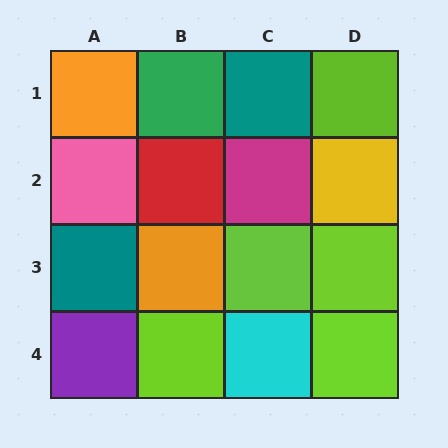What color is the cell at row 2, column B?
Red.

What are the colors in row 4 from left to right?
Purple, lime, cyan, lime.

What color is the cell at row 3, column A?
Teal.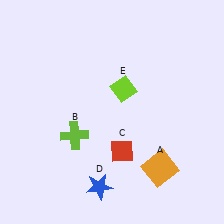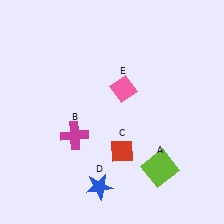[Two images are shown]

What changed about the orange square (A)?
In Image 1, A is orange. In Image 2, it changed to lime.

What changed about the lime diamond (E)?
In Image 1, E is lime. In Image 2, it changed to pink.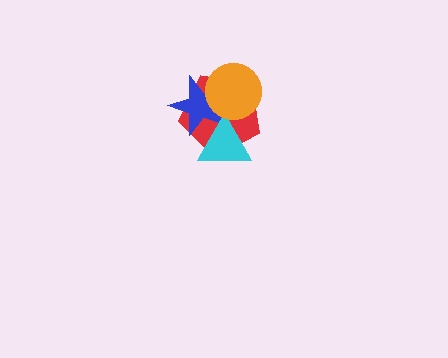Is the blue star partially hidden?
Yes, it is partially covered by another shape.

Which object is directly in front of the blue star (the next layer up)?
The cyan triangle is directly in front of the blue star.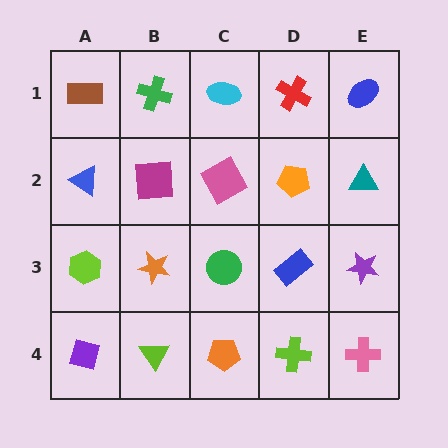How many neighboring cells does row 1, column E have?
2.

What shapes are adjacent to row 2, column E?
A blue ellipse (row 1, column E), a purple star (row 3, column E), an orange pentagon (row 2, column D).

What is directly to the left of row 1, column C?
A green cross.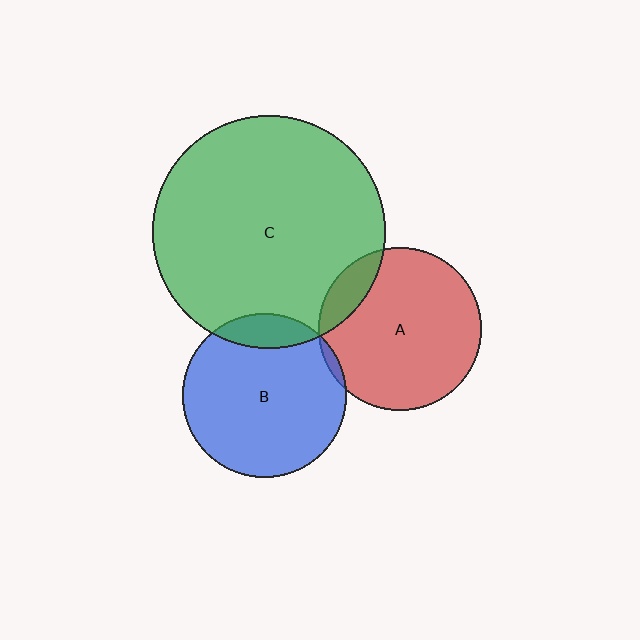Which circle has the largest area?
Circle C (green).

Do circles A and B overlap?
Yes.